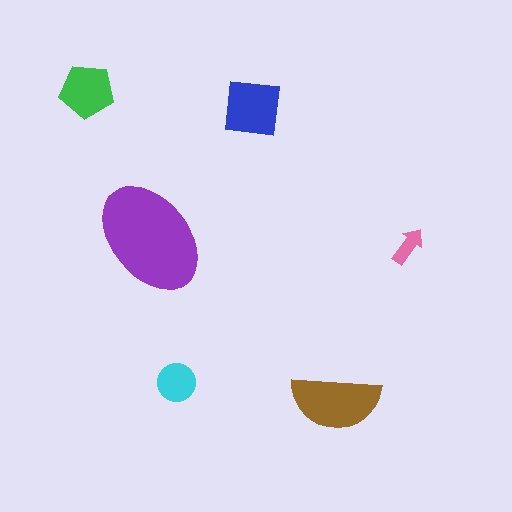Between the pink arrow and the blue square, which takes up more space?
The blue square.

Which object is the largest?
The purple ellipse.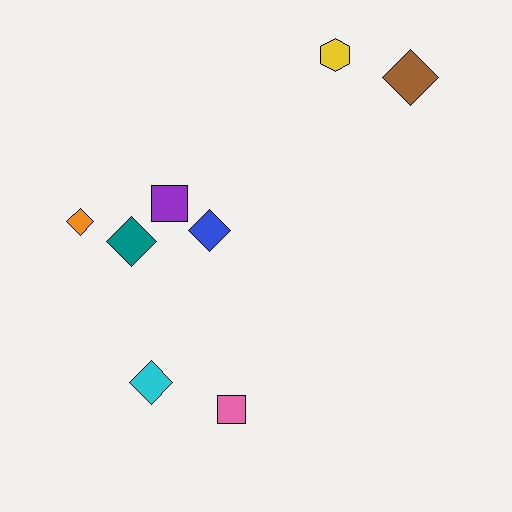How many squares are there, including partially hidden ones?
There are 2 squares.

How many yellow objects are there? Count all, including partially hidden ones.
There is 1 yellow object.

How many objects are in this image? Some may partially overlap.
There are 8 objects.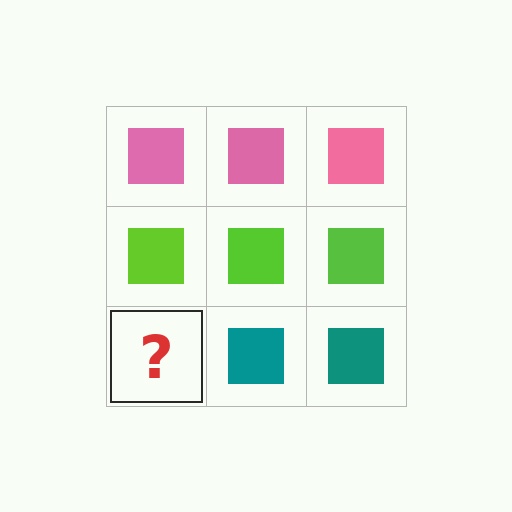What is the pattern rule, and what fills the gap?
The rule is that each row has a consistent color. The gap should be filled with a teal square.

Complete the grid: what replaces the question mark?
The question mark should be replaced with a teal square.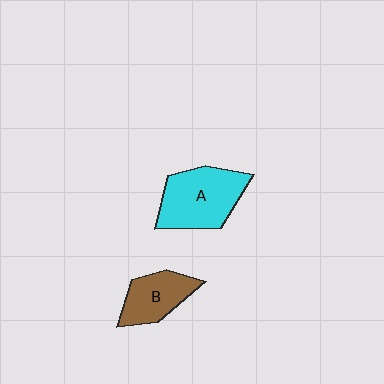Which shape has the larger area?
Shape A (cyan).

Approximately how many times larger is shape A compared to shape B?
Approximately 1.5 times.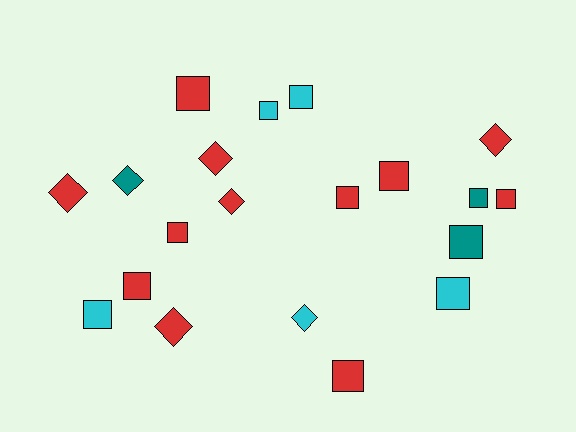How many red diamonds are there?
There are 5 red diamonds.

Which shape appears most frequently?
Square, with 13 objects.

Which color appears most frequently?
Red, with 12 objects.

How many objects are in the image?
There are 20 objects.